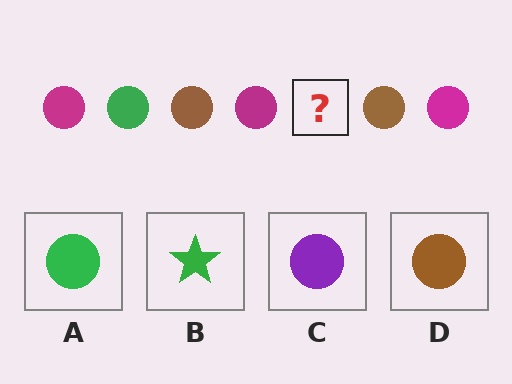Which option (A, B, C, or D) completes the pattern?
A.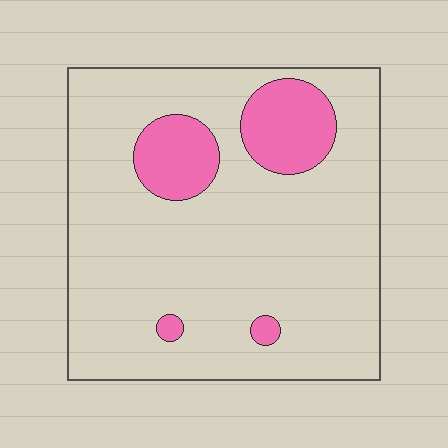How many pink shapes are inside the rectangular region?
4.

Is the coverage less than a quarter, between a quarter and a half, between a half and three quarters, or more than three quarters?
Less than a quarter.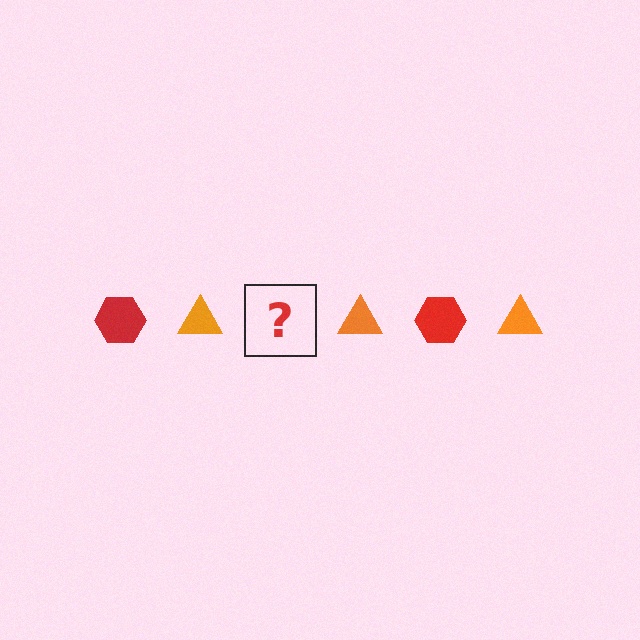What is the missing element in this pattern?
The missing element is a red hexagon.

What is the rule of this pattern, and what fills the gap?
The rule is that the pattern alternates between red hexagon and orange triangle. The gap should be filled with a red hexagon.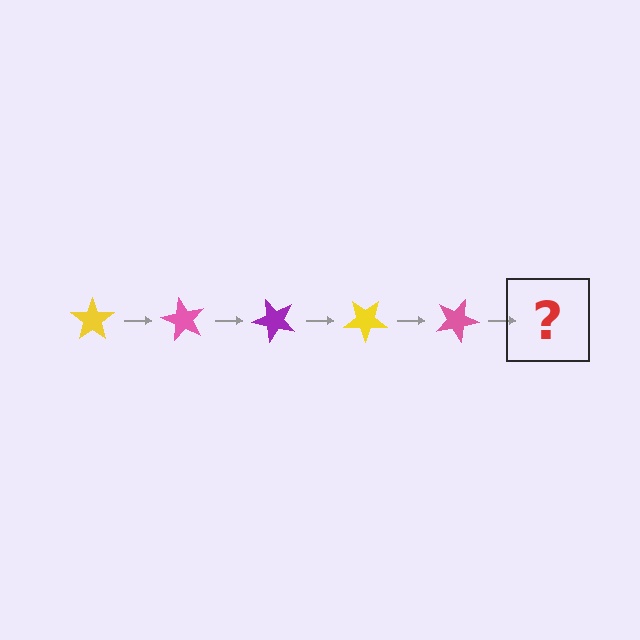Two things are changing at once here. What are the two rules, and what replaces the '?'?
The two rules are that it rotates 60 degrees each step and the color cycles through yellow, pink, and purple. The '?' should be a purple star, rotated 300 degrees from the start.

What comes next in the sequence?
The next element should be a purple star, rotated 300 degrees from the start.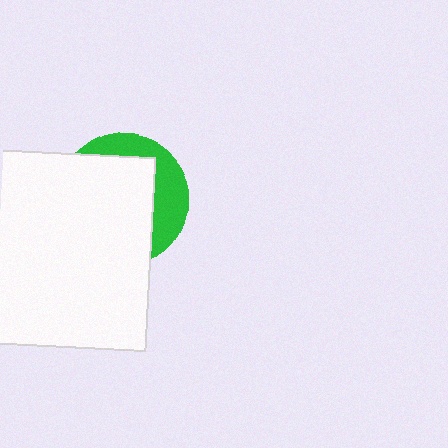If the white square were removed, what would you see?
You would see the complete green circle.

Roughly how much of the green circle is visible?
A small part of it is visible (roughly 31%).